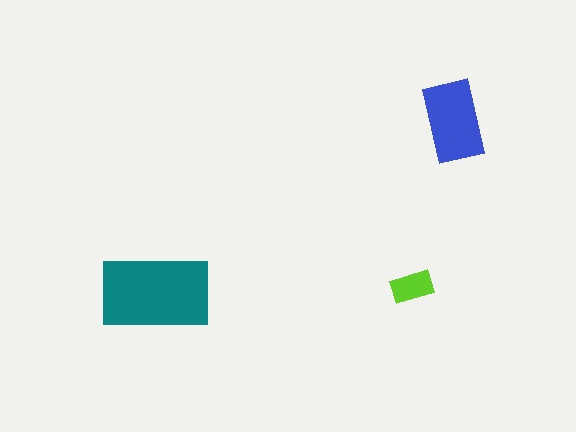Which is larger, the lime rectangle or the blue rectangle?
The blue one.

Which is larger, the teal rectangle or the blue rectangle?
The teal one.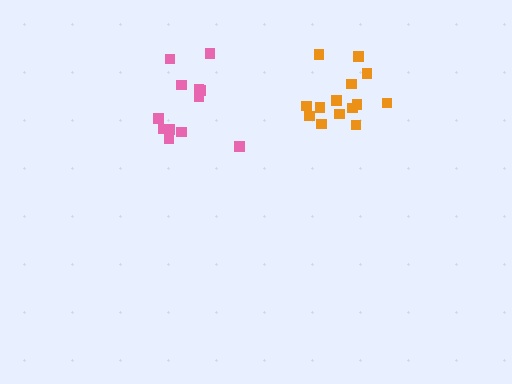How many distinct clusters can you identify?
There are 2 distinct clusters.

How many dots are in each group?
Group 1: 12 dots, Group 2: 14 dots (26 total).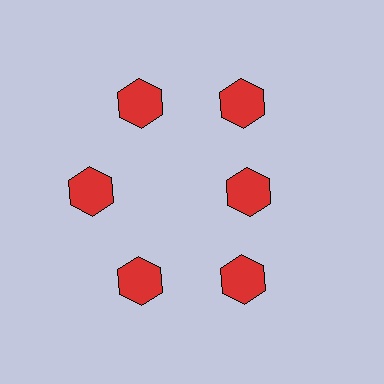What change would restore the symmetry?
The symmetry would be restored by moving it outward, back onto the ring so that all 6 hexagons sit at equal angles and equal distance from the center.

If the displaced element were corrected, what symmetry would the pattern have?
It would have 6-fold rotational symmetry — the pattern would map onto itself every 60 degrees.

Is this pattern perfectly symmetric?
No. The 6 red hexagons are arranged in a ring, but one element near the 3 o'clock position is pulled inward toward the center, breaking the 6-fold rotational symmetry.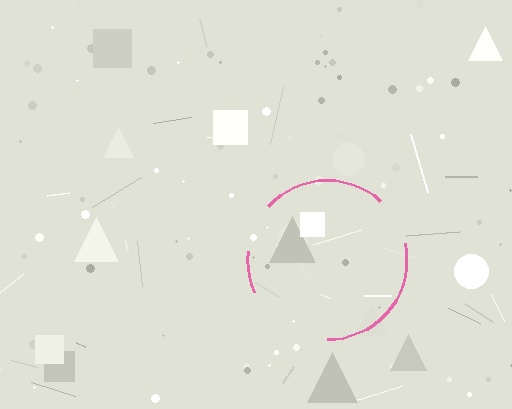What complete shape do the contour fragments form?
The contour fragments form a circle.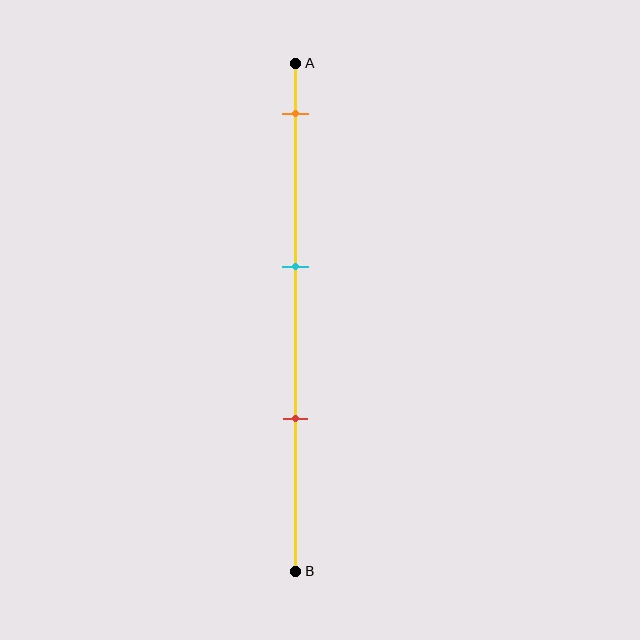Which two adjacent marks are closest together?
The cyan and red marks are the closest adjacent pair.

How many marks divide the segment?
There are 3 marks dividing the segment.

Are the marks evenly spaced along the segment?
Yes, the marks are approximately evenly spaced.